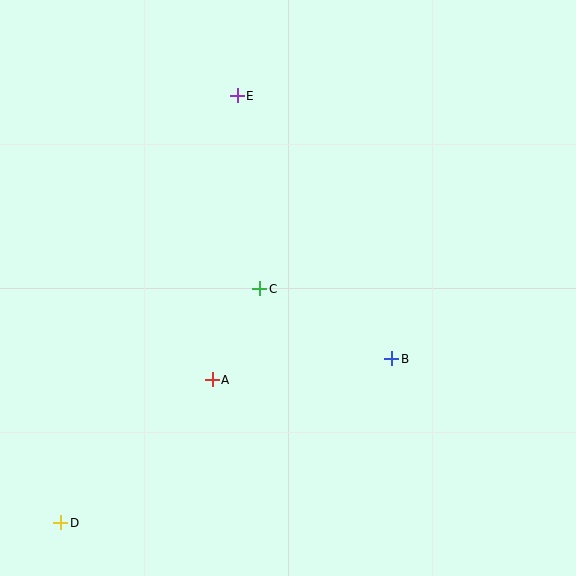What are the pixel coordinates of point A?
Point A is at (212, 380).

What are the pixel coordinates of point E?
Point E is at (237, 96).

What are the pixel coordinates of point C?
Point C is at (260, 289).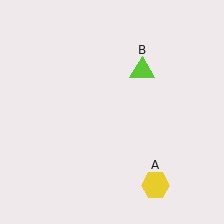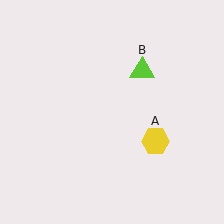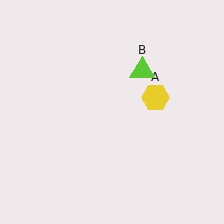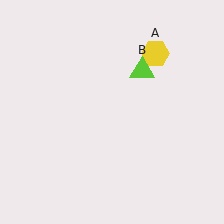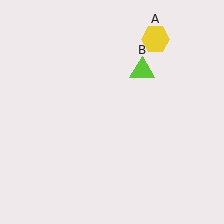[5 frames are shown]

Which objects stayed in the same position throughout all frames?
Lime triangle (object B) remained stationary.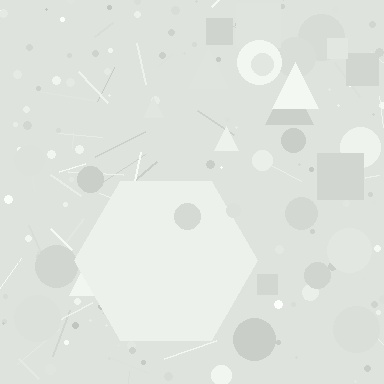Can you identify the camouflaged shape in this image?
The camouflaged shape is a hexagon.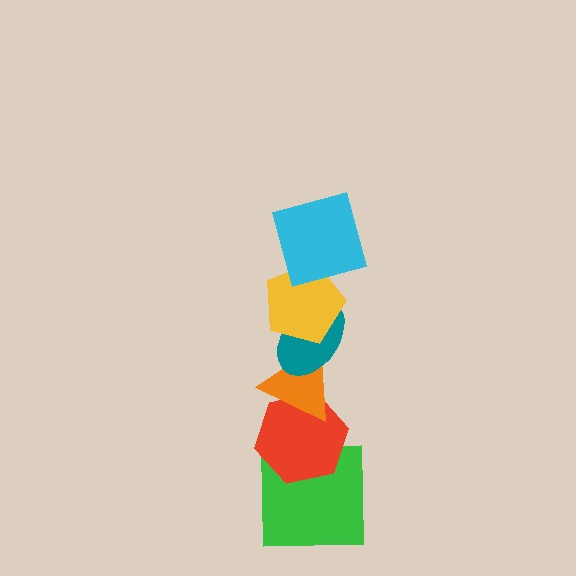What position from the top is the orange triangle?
The orange triangle is 4th from the top.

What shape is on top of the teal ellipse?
The yellow pentagon is on top of the teal ellipse.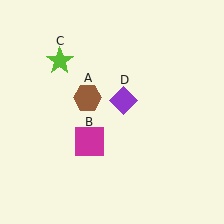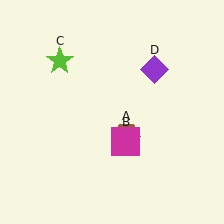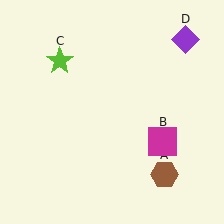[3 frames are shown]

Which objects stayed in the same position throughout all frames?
Lime star (object C) remained stationary.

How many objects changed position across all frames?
3 objects changed position: brown hexagon (object A), magenta square (object B), purple diamond (object D).